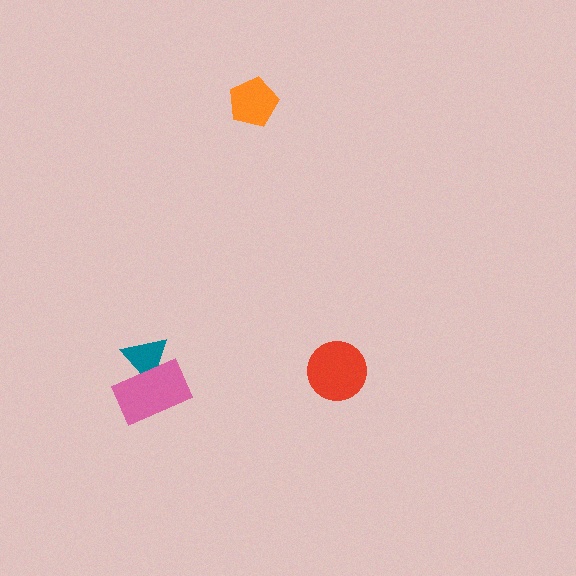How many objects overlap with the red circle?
0 objects overlap with the red circle.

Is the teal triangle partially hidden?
Yes, it is partially covered by another shape.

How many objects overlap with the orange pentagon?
0 objects overlap with the orange pentagon.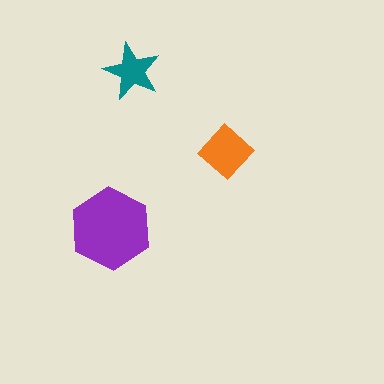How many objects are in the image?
There are 3 objects in the image.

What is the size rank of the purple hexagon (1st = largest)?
1st.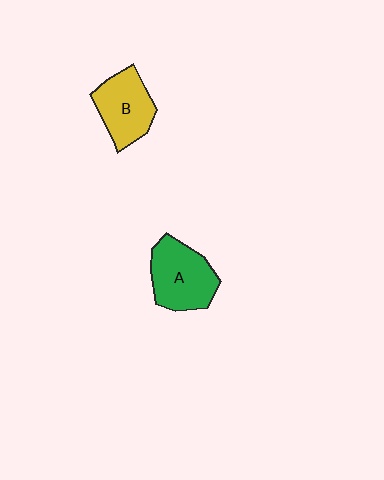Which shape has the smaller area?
Shape B (yellow).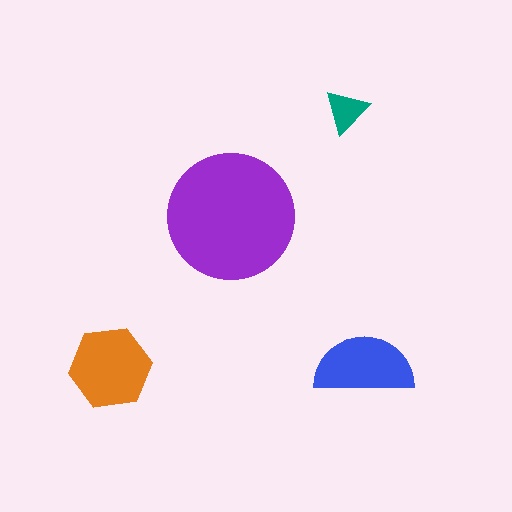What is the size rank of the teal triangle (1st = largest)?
4th.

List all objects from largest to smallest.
The purple circle, the orange hexagon, the blue semicircle, the teal triangle.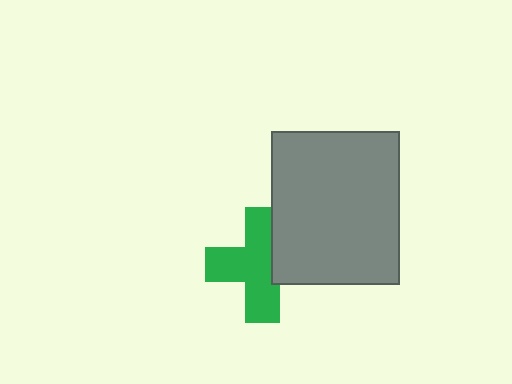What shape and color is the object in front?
The object in front is a gray rectangle.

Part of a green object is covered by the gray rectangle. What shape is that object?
It is a cross.